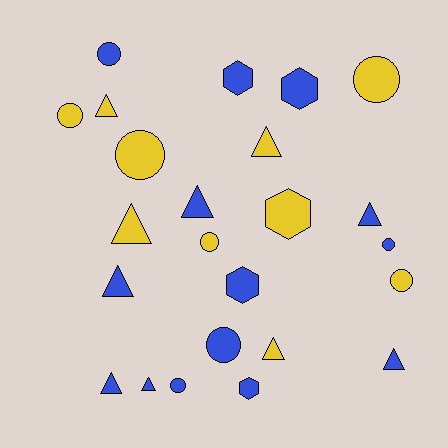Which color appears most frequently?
Blue, with 14 objects.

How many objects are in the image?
There are 24 objects.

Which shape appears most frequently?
Triangle, with 10 objects.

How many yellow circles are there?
There are 5 yellow circles.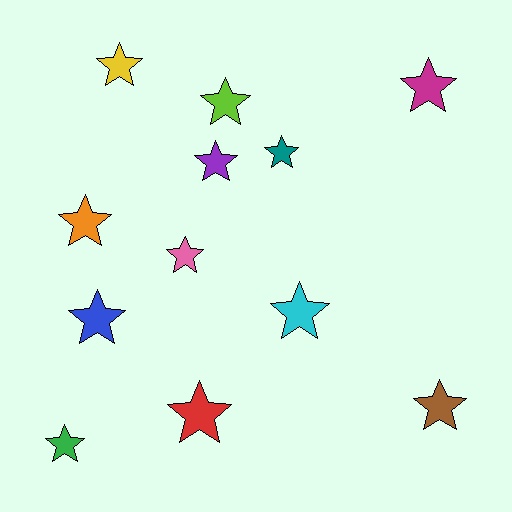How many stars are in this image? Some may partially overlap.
There are 12 stars.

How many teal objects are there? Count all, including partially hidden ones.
There is 1 teal object.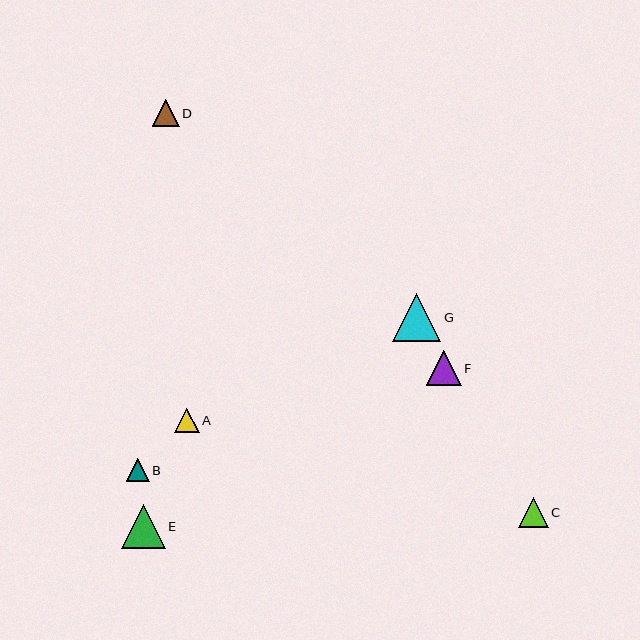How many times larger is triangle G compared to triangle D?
Triangle G is approximately 1.8 times the size of triangle D.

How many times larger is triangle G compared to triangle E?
Triangle G is approximately 1.1 times the size of triangle E.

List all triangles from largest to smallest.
From largest to smallest: G, E, F, C, D, A, B.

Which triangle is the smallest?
Triangle B is the smallest with a size of approximately 23 pixels.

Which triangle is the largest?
Triangle G is the largest with a size of approximately 48 pixels.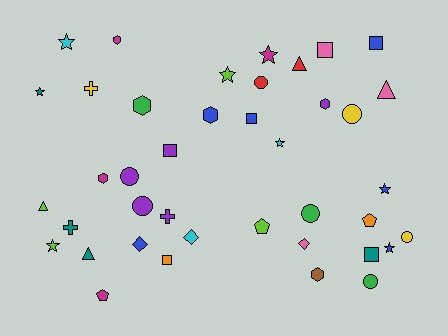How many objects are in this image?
There are 40 objects.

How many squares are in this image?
There are 6 squares.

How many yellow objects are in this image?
There are 3 yellow objects.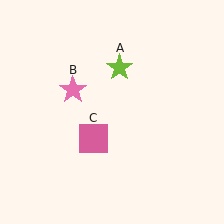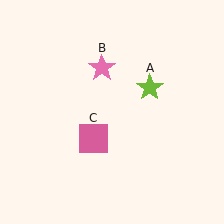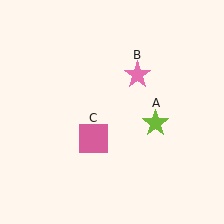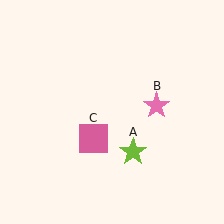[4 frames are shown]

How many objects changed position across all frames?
2 objects changed position: lime star (object A), pink star (object B).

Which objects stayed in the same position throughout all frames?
Pink square (object C) remained stationary.